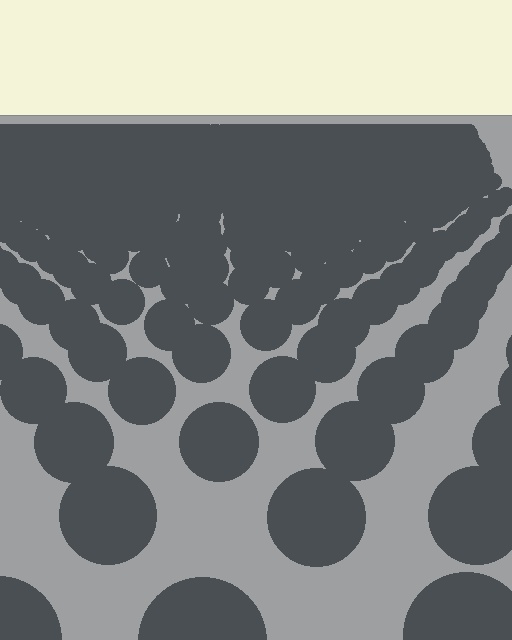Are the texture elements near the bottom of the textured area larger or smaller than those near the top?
Larger. Near the bottom, elements are closer to the viewer and appear at a bigger on-screen size.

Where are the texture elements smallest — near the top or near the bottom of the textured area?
Near the top.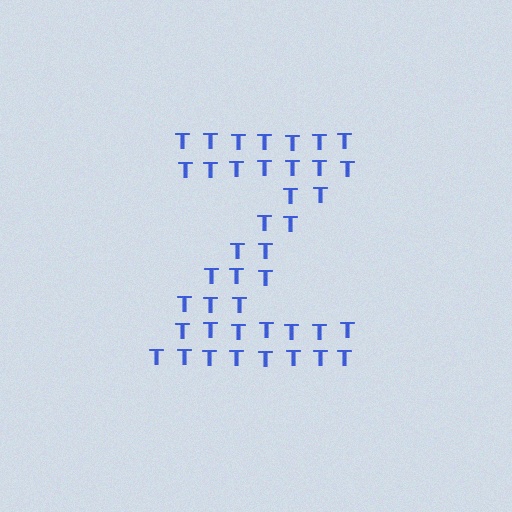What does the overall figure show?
The overall figure shows the letter Z.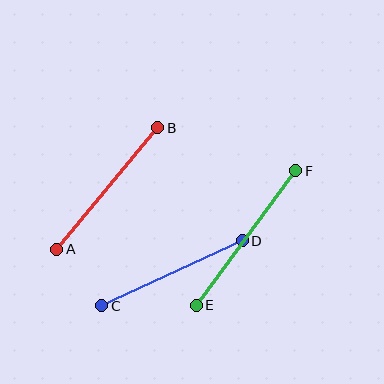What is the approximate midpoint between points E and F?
The midpoint is at approximately (246, 238) pixels.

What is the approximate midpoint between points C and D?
The midpoint is at approximately (172, 273) pixels.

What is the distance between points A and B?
The distance is approximately 158 pixels.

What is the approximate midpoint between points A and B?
The midpoint is at approximately (107, 189) pixels.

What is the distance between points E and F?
The distance is approximately 167 pixels.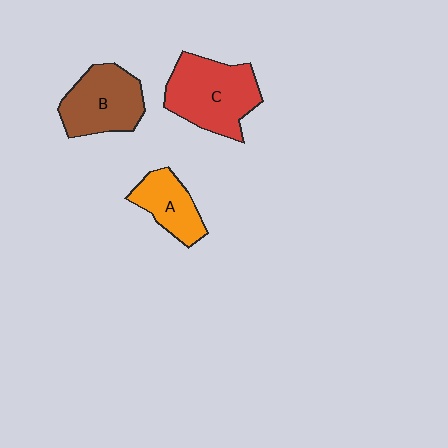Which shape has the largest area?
Shape C (red).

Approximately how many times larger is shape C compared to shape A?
Approximately 1.7 times.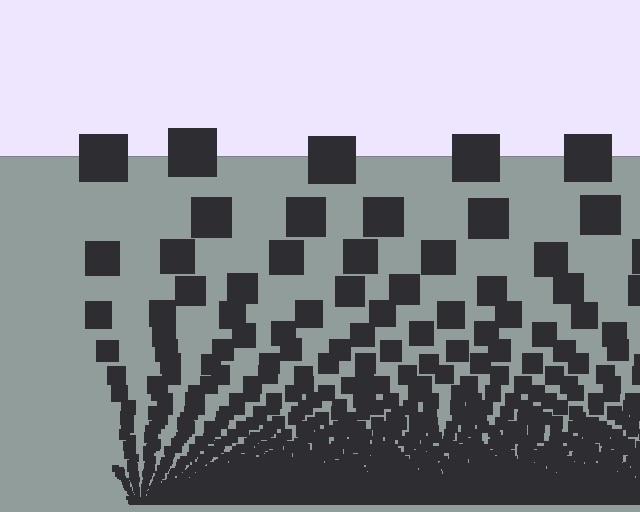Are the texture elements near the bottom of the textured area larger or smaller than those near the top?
Smaller. The gradient is inverted — elements near the bottom are smaller and denser.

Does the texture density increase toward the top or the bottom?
Density increases toward the bottom.